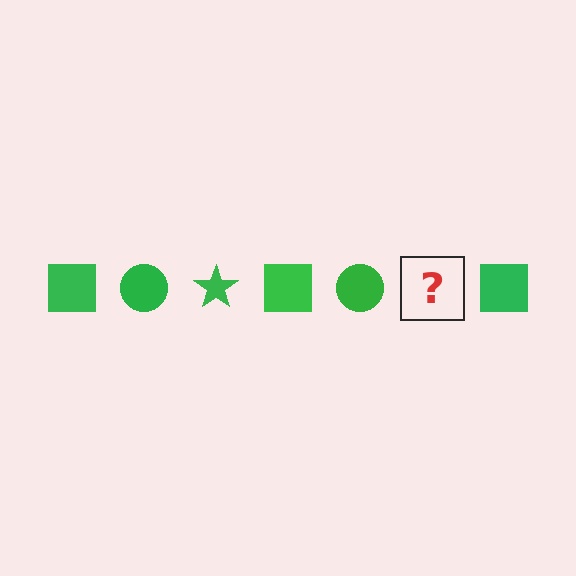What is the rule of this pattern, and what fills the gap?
The rule is that the pattern cycles through square, circle, star shapes in green. The gap should be filled with a green star.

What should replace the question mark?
The question mark should be replaced with a green star.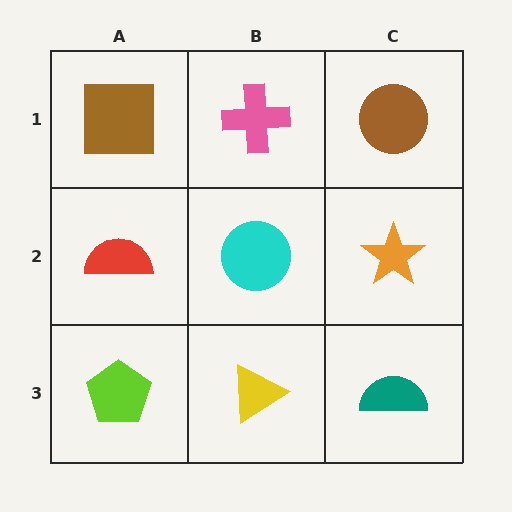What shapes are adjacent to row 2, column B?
A pink cross (row 1, column B), a yellow triangle (row 3, column B), a red semicircle (row 2, column A), an orange star (row 2, column C).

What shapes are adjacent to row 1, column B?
A cyan circle (row 2, column B), a brown square (row 1, column A), a brown circle (row 1, column C).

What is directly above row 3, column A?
A red semicircle.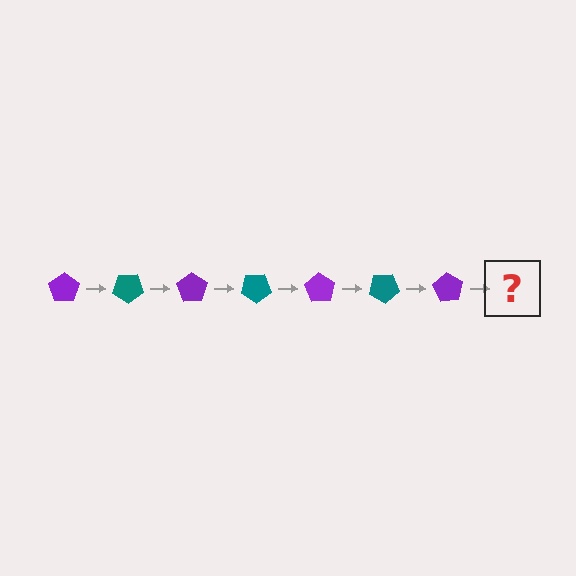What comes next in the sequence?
The next element should be a teal pentagon, rotated 245 degrees from the start.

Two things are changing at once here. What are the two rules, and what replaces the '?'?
The two rules are that it rotates 35 degrees each step and the color cycles through purple and teal. The '?' should be a teal pentagon, rotated 245 degrees from the start.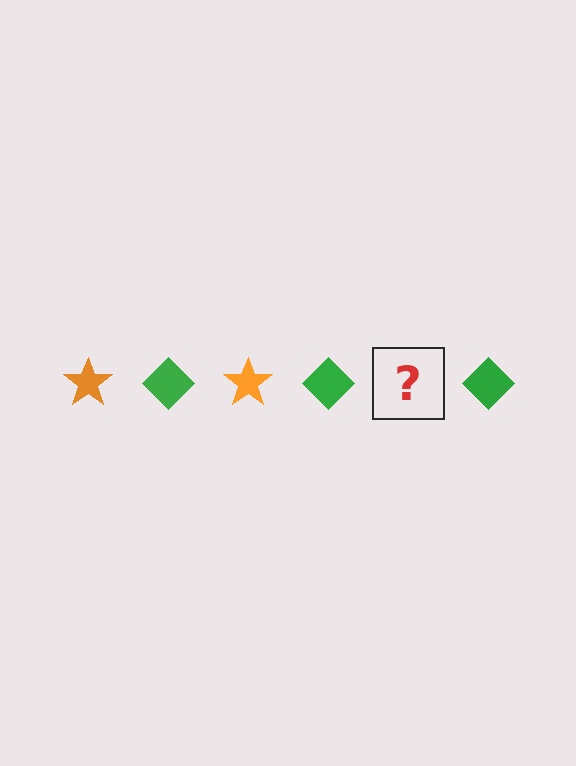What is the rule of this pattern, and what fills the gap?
The rule is that the pattern alternates between orange star and green diamond. The gap should be filled with an orange star.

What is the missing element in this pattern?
The missing element is an orange star.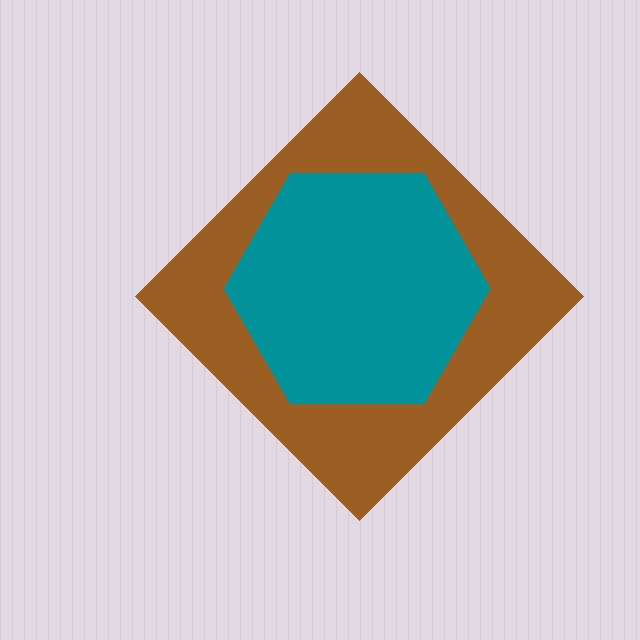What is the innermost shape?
The teal hexagon.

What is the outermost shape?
The brown diamond.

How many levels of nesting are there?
2.